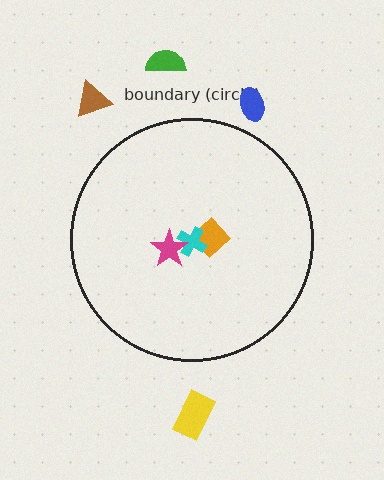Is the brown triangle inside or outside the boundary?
Outside.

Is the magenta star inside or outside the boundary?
Inside.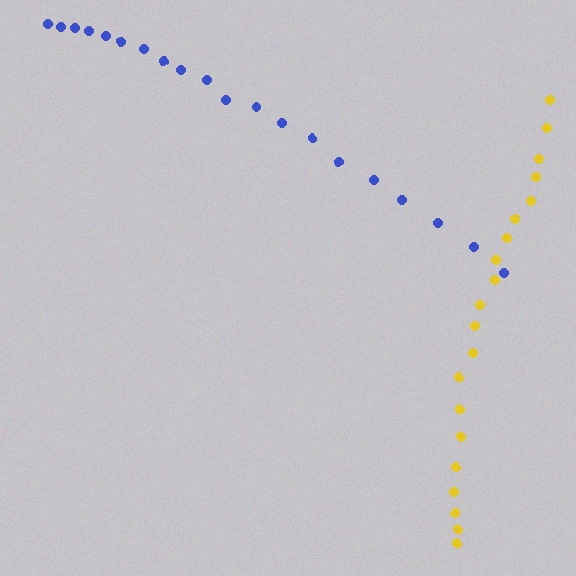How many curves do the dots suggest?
There are 2 distinct paths.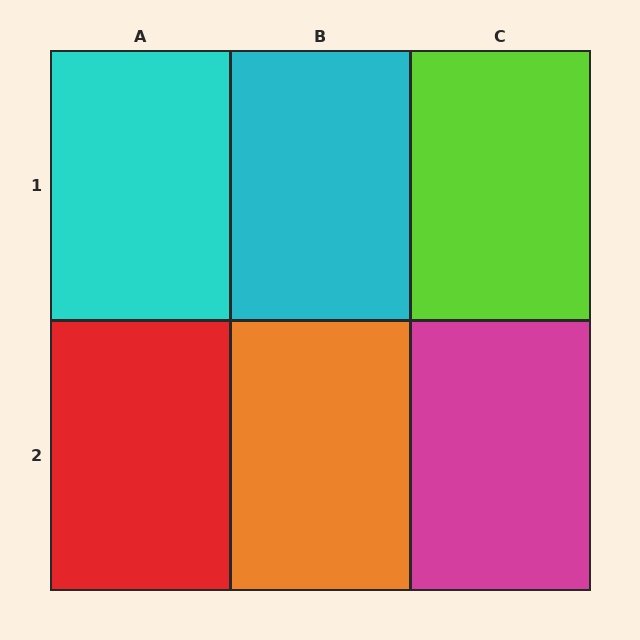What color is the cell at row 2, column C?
Magenta.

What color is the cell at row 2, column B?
Orange.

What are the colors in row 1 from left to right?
Cyan, cyan, lime.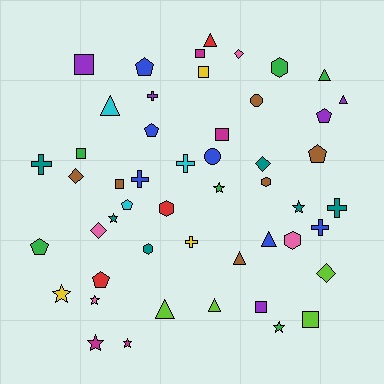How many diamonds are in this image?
There are 5 diamonds.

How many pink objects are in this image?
There are 4 pink objects.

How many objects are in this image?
There are 50 objects.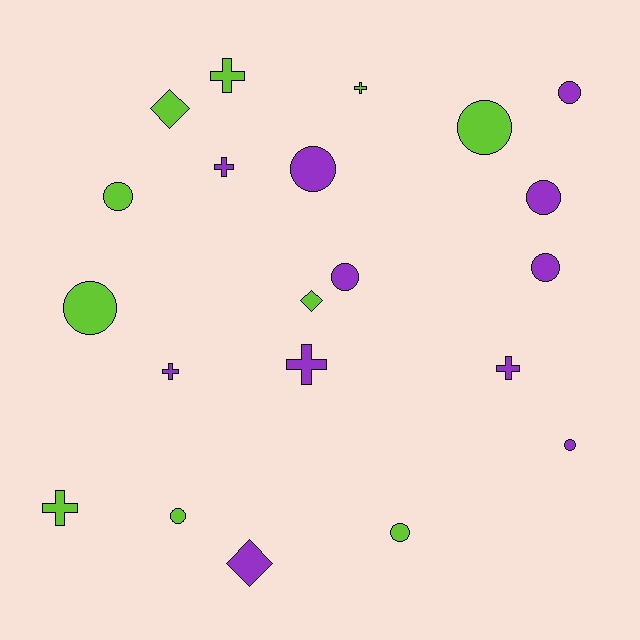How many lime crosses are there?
There are 3 lime crosses.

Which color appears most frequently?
Purple, with 11 objects.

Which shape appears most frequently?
Circle, with 11 objects.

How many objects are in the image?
There are 21 objects.